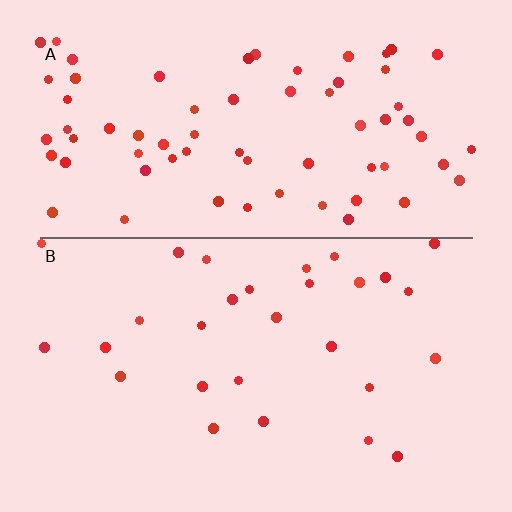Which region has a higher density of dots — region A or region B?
A (the top).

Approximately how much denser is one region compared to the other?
Approximately 2.5× — region A over region B.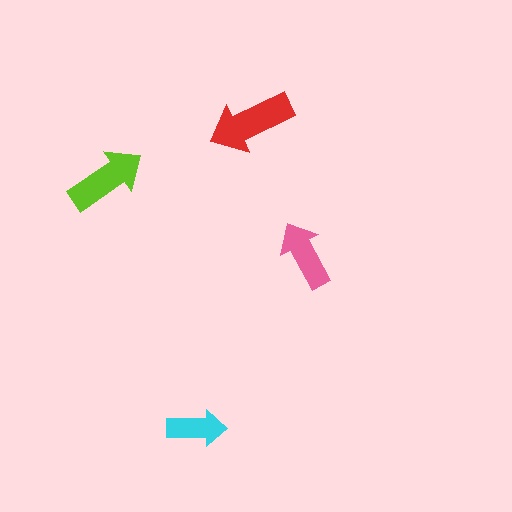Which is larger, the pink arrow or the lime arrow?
The lime one.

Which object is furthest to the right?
The pink arrow is rightmost.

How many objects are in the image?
There are 4 objects in the image.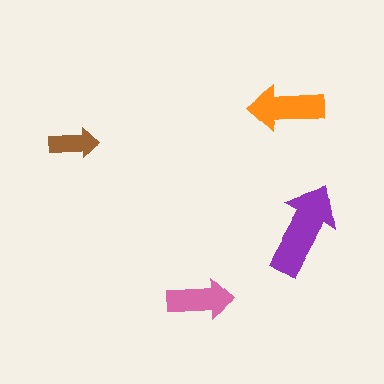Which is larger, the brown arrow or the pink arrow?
The pink one.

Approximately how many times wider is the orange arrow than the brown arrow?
About 1.5 times wider.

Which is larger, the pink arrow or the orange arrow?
The orange one.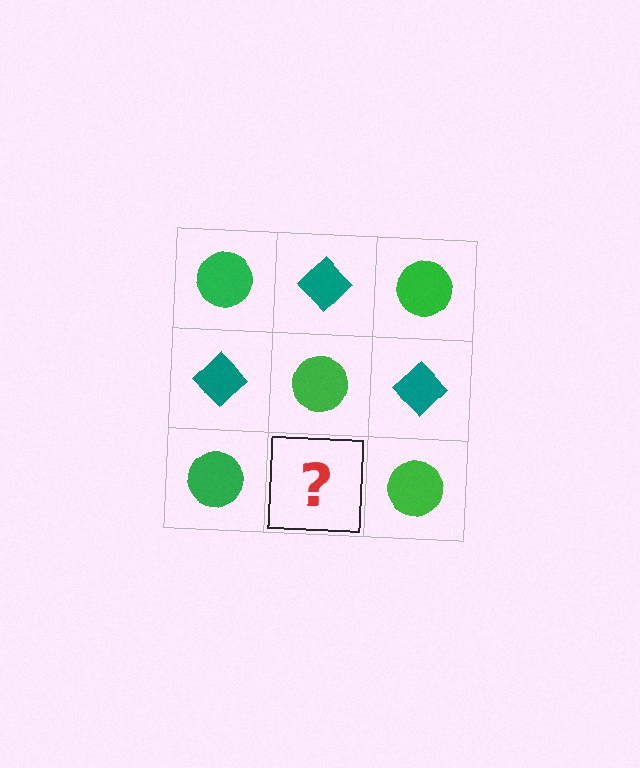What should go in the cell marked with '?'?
The missing cell should contain a teal diamond.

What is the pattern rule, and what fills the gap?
The rule is that it alternates green circle and teal diamond in a checkerboard pattern. The gap should be filled with a teal diamond.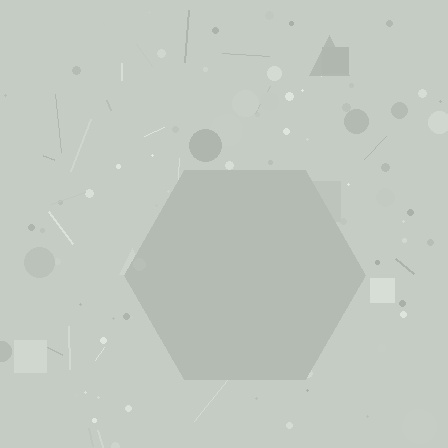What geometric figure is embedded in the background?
A hexagon is embedded in the background.